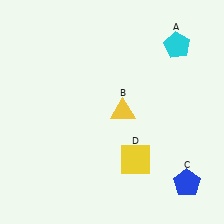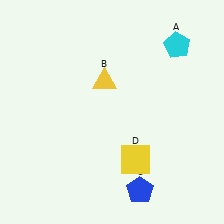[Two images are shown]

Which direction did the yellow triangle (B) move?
The yellow triangle (B) moved up.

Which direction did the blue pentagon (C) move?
The blue pentagon (C) moved left.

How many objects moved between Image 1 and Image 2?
2 objects moved between the two images.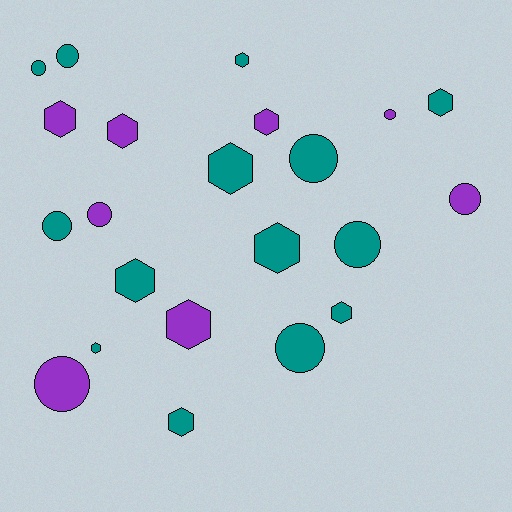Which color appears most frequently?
Teal, with 14 objects.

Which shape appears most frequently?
Hexagon, with 12 objects.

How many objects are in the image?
There are 22 objects.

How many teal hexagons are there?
There are 8 teal hexagons.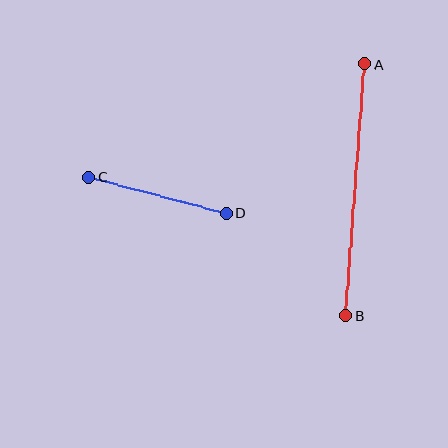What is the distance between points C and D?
The distance is approximately 142 pixels.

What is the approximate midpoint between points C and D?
The midpoint is at approximately (158, 195) pixels.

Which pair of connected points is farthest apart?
Points A and B are farthest apart.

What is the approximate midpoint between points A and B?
The midpoint is at approximately (355, 190) pixels.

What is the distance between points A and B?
The distance is approximately 252 pixels.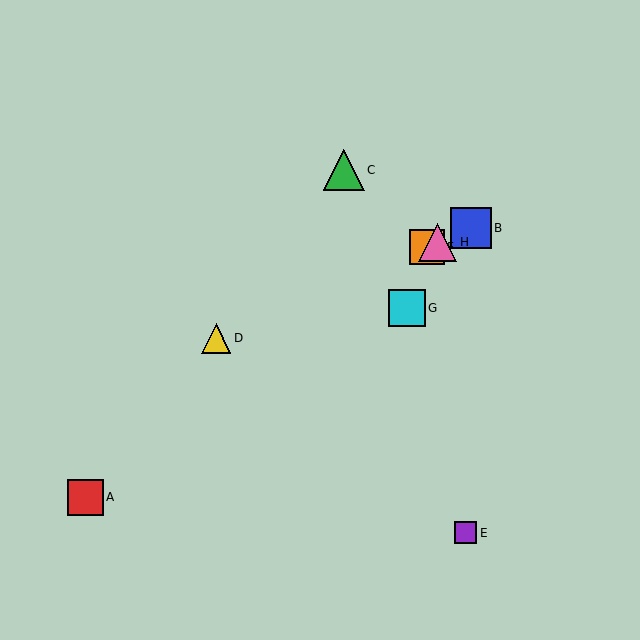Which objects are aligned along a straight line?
Objects B, D, F, H are aligned along a straight line.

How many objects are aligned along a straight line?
4 objects (B, D, F, H) are aligned along a straight line.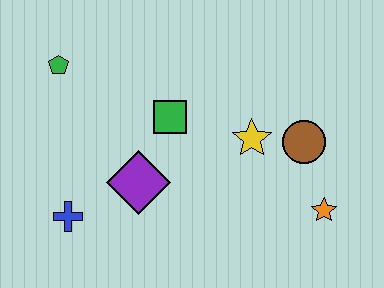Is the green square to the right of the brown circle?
No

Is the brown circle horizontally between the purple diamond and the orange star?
Yes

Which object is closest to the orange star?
The brown circle is closest to the orange star.